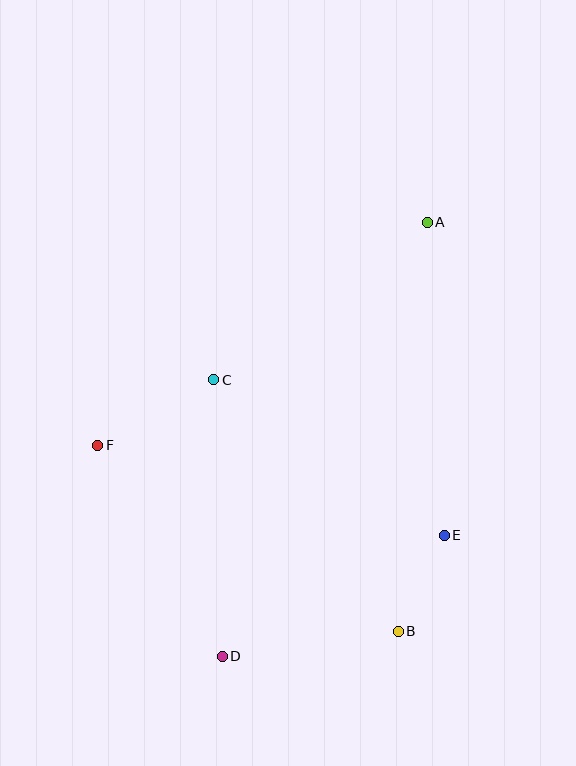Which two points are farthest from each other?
Points A and D are farthest from each other.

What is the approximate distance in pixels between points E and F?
The distance between E and F is approximately 358 pixels.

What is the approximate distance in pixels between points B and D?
The distance between B and D is approximately 178 pixels.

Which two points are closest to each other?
Points B and E are closest to each other.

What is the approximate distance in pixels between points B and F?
The distance between B and F is approximately 354 pixels.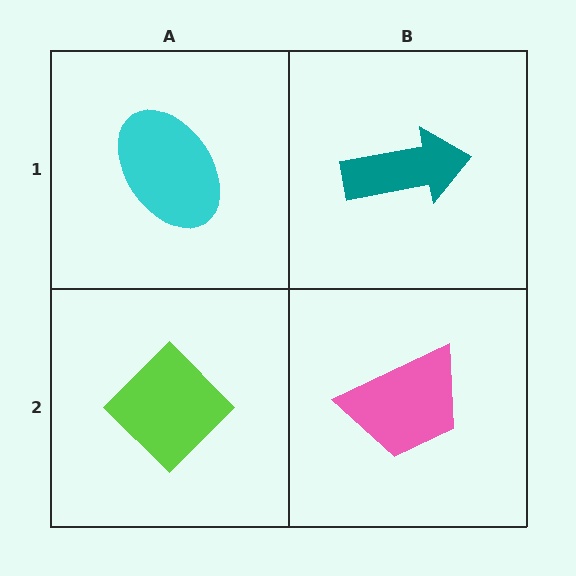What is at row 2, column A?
A lime diamond.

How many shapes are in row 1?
2 shapes.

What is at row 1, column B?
A teal arrow.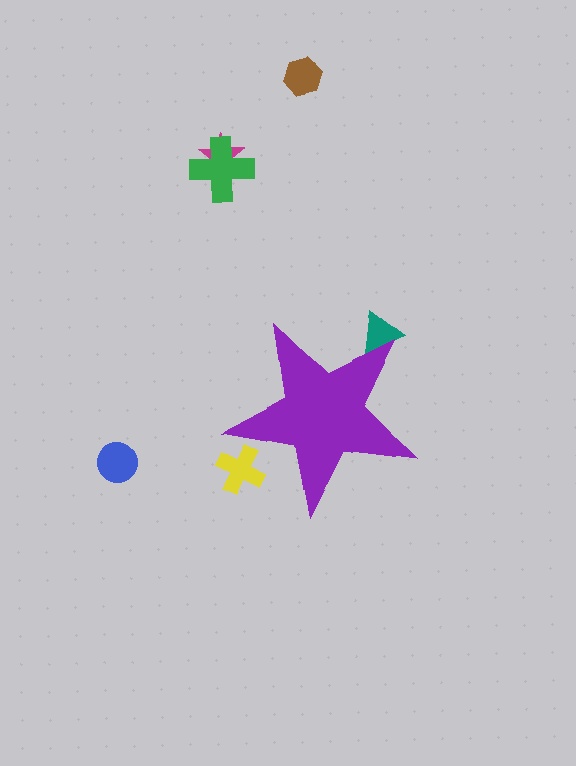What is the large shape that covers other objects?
A purple star.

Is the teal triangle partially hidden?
Yes, the teal triangle is partially hidden behind the purple star.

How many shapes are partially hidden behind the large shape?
2 shapes are partially hidden.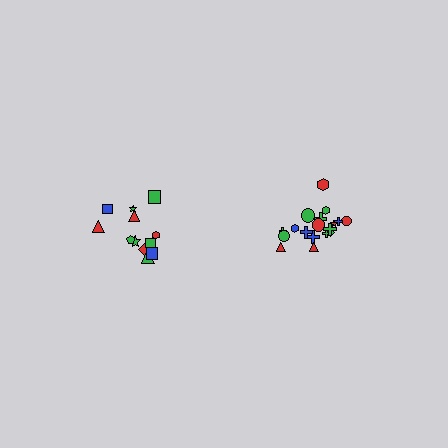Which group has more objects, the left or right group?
The right group.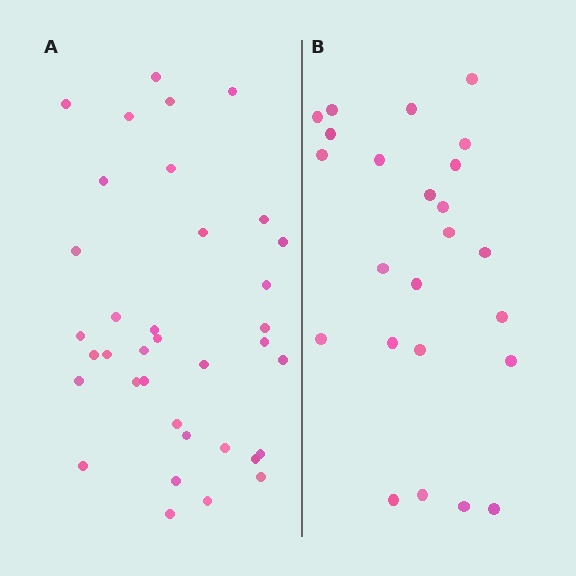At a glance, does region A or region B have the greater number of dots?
Region A (the left region) has more dots.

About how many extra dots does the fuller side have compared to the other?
Region A has roughly 12 or so more dots than region B.